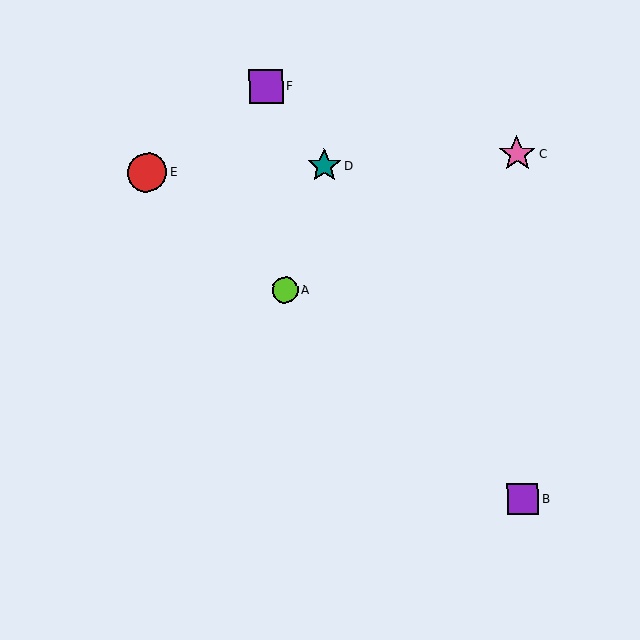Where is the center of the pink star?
The center of the pink star is at (517, 154).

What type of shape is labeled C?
Shape C is a pink star.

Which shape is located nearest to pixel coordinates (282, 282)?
The lime circle (labeled A) at (285, 290) is nearest to that location.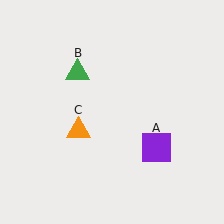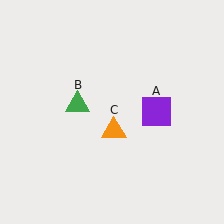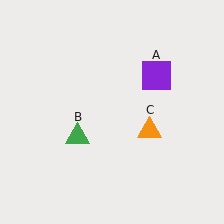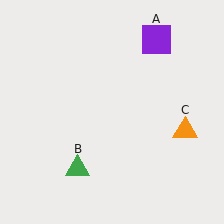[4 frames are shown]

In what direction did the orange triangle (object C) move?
The orange triangle (object C) moved right.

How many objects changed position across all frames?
3 objects changed position: purple square (object A), green triangle (object B), orange triangle (object C).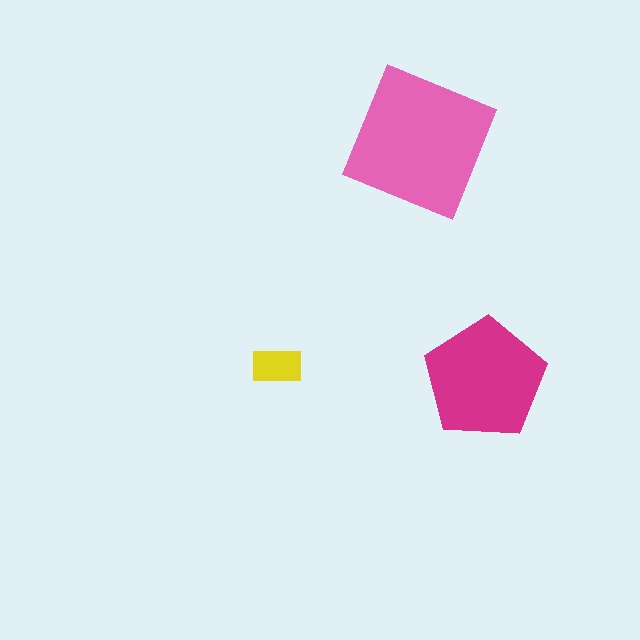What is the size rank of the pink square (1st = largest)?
1st.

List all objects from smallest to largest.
The yellow rectangle, the magenta pentagon, the pink square.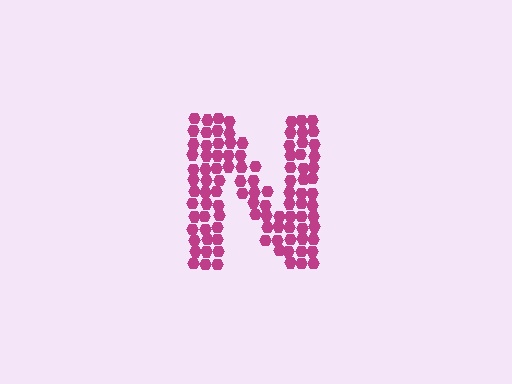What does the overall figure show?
The overall figure shows the letter N.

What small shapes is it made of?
It is made of small hexagons.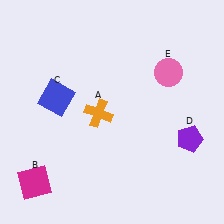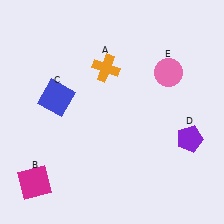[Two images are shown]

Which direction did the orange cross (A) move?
The orange cross (A) moved up.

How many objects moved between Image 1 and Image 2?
1 object moved between the two images.